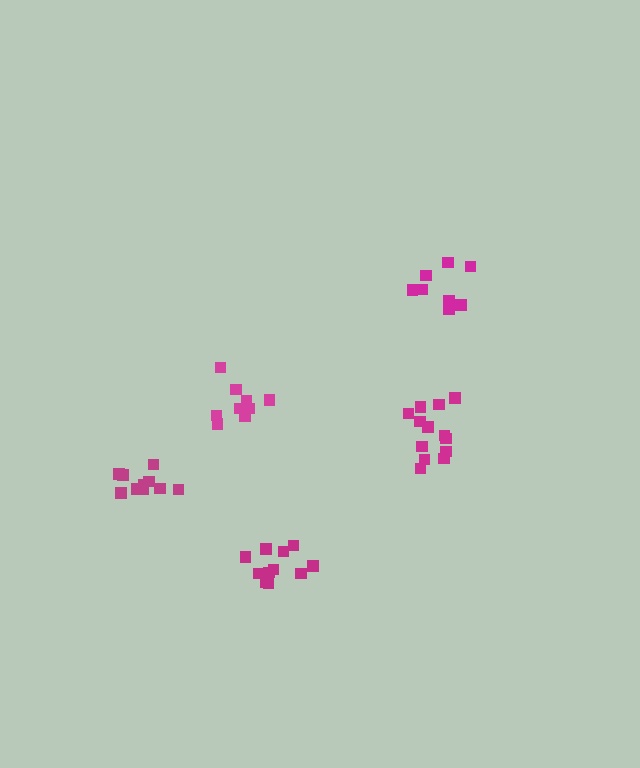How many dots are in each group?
Group 1: 11 dots, Group 2: 10 dots, Group 3: 8 dots, Group 4: 9 dots, Group 5: 13 dots (51 total).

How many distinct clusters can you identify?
There are 5 distinct clusters.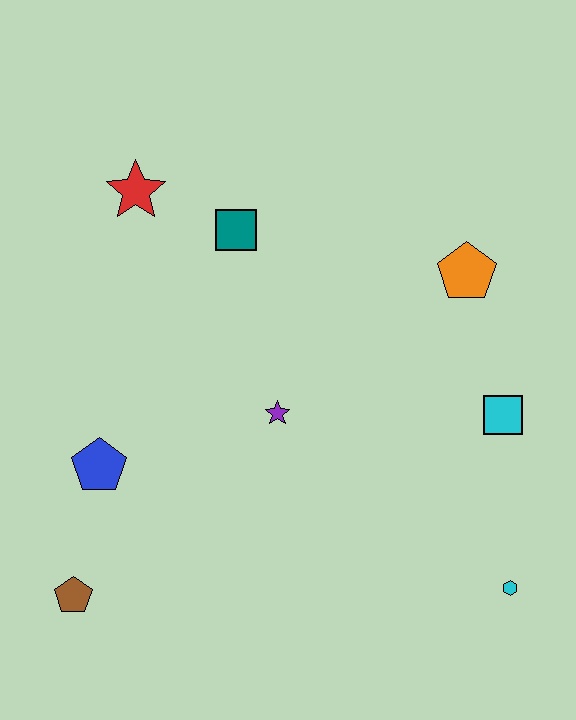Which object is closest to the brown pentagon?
The blue pentagon is closest to the brown pentagon.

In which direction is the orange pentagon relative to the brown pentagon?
The orange pentagon is to the right of the brown pentagon.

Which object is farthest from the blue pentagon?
The cyan hexagon is farthest from the blue pentagon.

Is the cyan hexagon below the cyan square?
Yes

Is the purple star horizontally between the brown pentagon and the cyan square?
Yes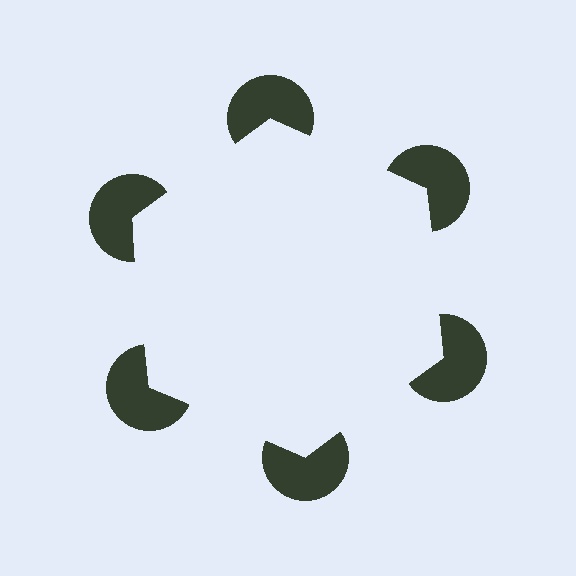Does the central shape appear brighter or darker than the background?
It typically appears slightly brighter than the background, even though no actual brightness change is drawn.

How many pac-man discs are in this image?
There are 6 — one at each vertex of the illusory hexagon.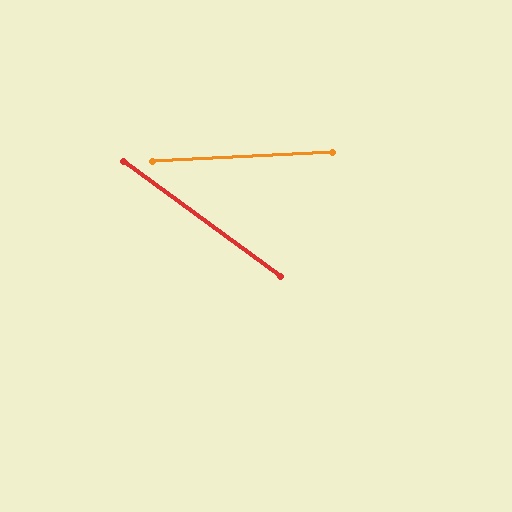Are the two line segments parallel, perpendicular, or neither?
Neither parallel nor perpendicular — they differ by about 39°.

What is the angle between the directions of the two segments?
Approximately 39 degrees.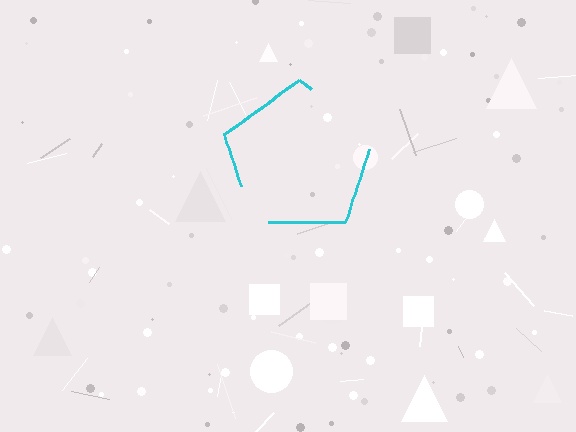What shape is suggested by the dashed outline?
The dashed outline suggests a pentagon.